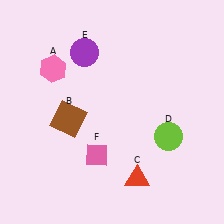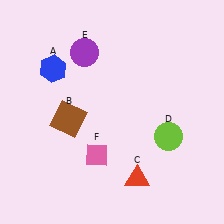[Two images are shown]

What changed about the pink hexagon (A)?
In Image 1, A is pink. In Image 2, it changed to blue.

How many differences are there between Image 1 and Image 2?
There is 1 difference between the two images.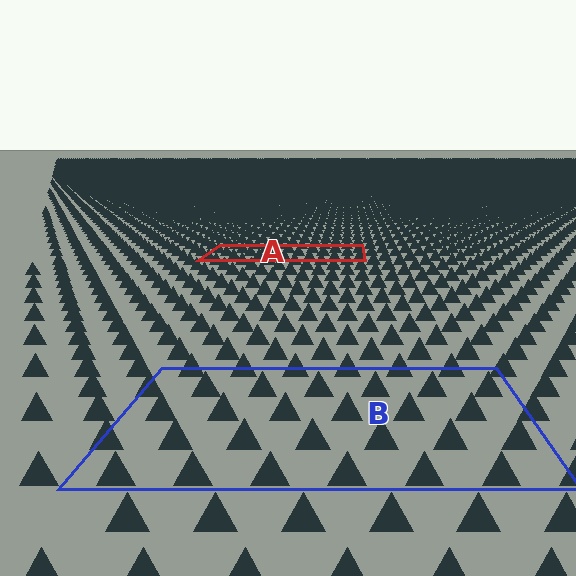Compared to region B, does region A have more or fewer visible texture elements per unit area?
Region A has more texture elements per unit area — they are packed more densely because it is farther away.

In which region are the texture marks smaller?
The texture marks are smaller in region A, because it is farther away.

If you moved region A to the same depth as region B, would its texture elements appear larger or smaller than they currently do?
They would appear larger. At a closer depth, the same texture elements are projected at a bigger on-screen size.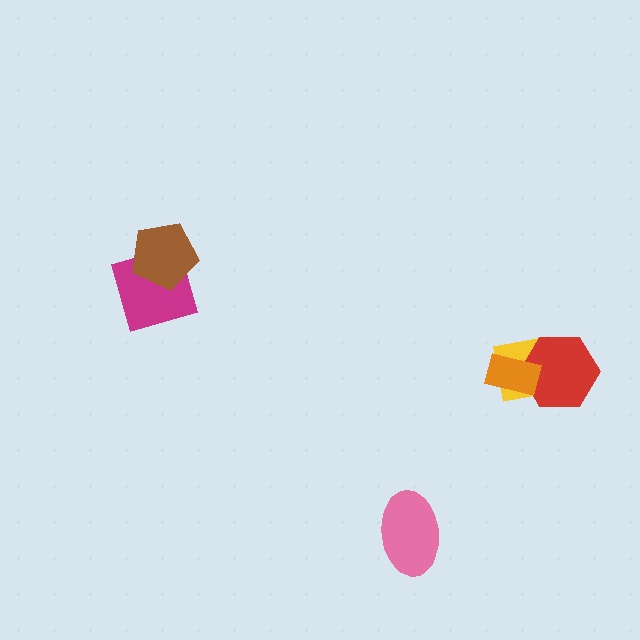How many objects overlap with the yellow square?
2 objects overlap with the yellow square.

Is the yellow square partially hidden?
Yes, it is partially covered by another shape.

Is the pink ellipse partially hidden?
No, no other shape covers it.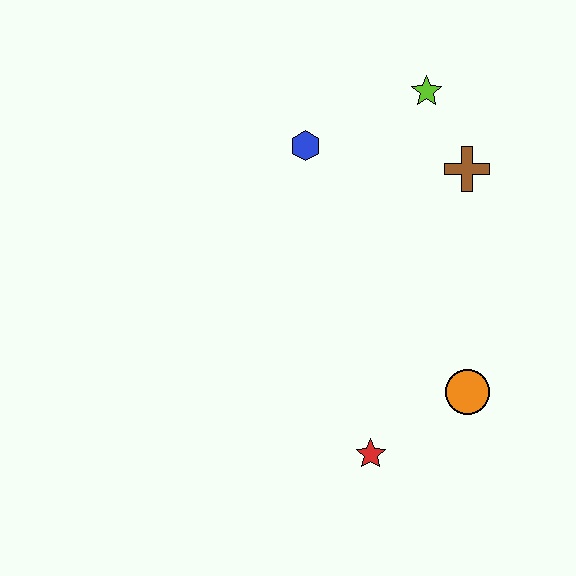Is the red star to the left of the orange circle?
Yes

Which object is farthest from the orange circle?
The lime star is farthest from the orange circle.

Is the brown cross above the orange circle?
Yes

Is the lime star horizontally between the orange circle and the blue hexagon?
Yes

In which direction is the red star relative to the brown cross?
The red star is below the brown cross.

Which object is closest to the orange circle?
The red star is closest to the orange circle.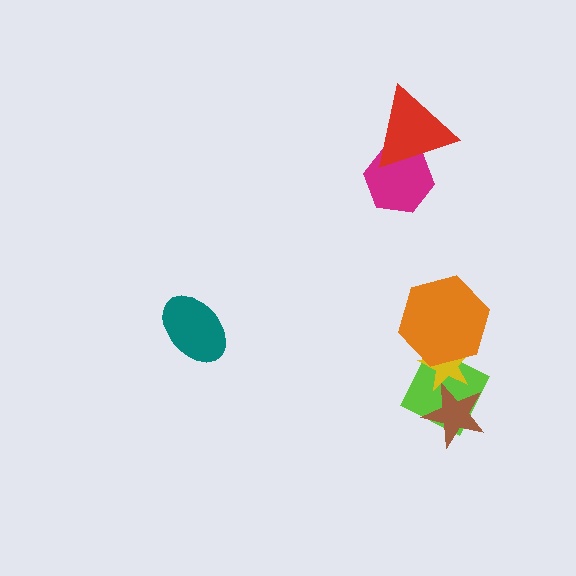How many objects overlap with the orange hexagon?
2 objects overlap with the orange hexagon.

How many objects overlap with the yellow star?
3 objects overlap with the yellow star.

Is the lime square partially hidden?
Yes, it is partially covered by another shape.